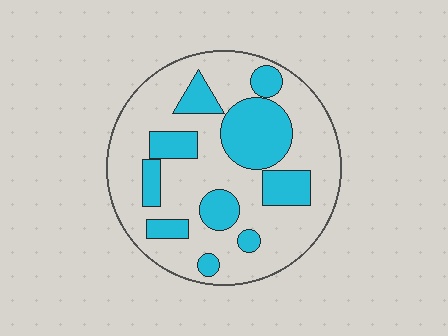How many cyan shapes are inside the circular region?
10.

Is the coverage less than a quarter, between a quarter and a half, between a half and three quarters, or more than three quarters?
Between a quarter and a half.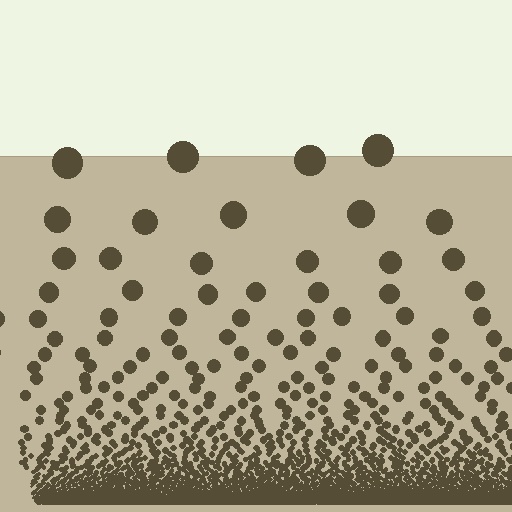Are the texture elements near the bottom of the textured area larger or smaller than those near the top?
Smaller. The gradient is inverted — elements near the bottom are smaller and denser.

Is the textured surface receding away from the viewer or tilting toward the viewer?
The surface appears to tilt toward the viewer. Texture elements get larger and sparser toward the top.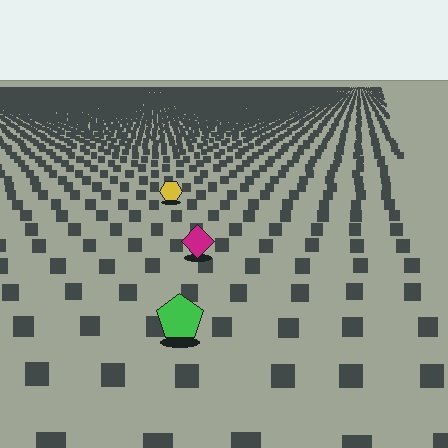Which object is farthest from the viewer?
The yellow hexagon is farthest from the viewer. It appears smaller and the ground texture around it is denser.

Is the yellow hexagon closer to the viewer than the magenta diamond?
No. The magenta diamond is closer — you can tell from the texture gradient: the ground texture is coarser near it.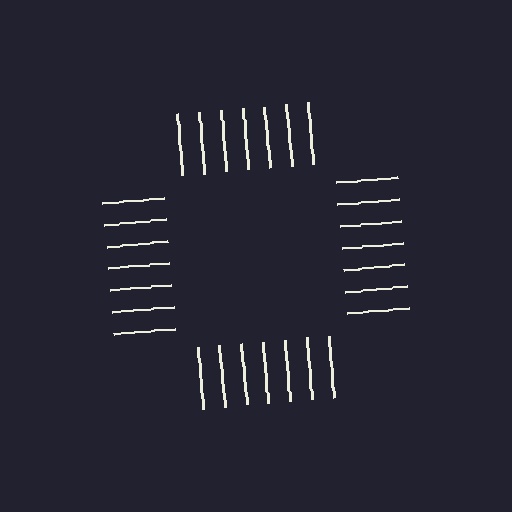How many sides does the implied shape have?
4 sides — the line-ends trace a square.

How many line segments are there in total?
28 — 7 along each of the 4 edges.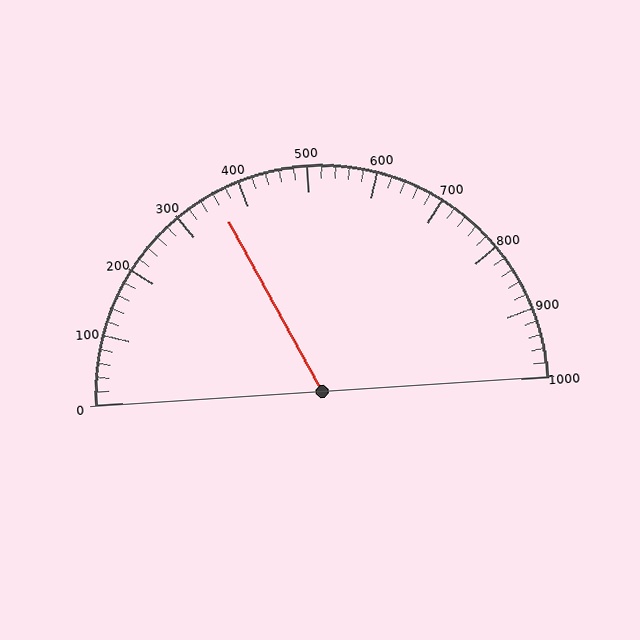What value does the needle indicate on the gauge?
The needle indicates approximately 360.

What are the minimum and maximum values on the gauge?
The gauge ranges from 0 to 1000.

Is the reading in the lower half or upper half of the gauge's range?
The reading is in the lower half of the range (0 to 1000).